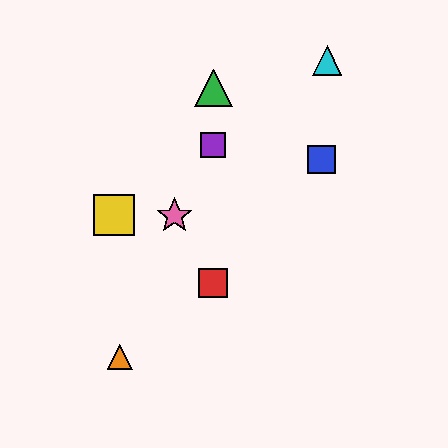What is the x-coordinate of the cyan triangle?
The cyan triangle is at x≈327.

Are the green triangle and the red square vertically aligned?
Yes, both are at x≈213.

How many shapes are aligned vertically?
3 shapes (the red square, the green triangle, the purple square) are aligned vertically.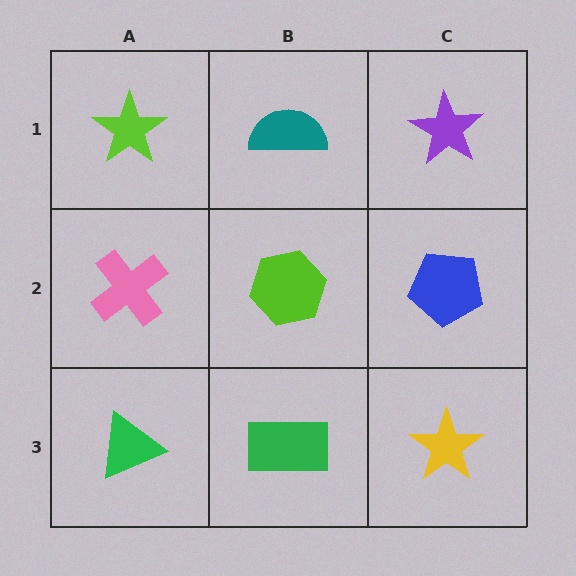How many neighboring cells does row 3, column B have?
3.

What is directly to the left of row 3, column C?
A green rectangle.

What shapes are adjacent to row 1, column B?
A lime hexagon (row 2, column B), a lime star (row 1, column A), a purple star (row 1, column C).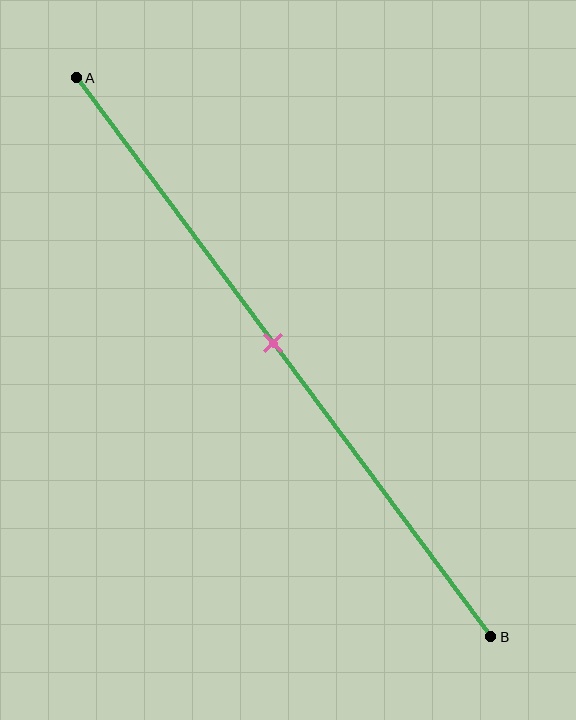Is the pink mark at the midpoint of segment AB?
Yes, the mark is approximately at the midpoint.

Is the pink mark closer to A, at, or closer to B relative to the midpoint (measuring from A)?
The pink mark is approximately at the midpoint of segment AB.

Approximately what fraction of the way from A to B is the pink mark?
The pink mark is approximately 50% of the way from A to B.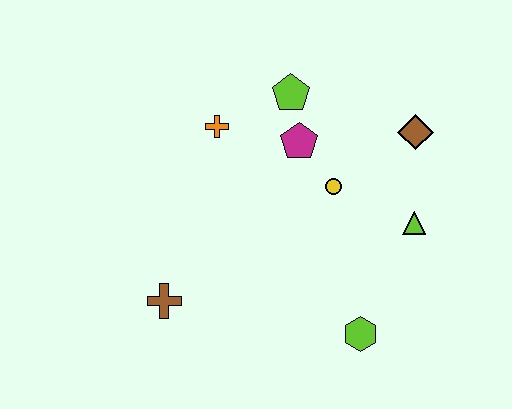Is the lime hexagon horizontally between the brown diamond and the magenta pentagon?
Yes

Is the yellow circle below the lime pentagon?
Yes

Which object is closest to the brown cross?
The orange cross is closest to the brown cross.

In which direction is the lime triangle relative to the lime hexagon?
The lime triangle is above the lime hexagon.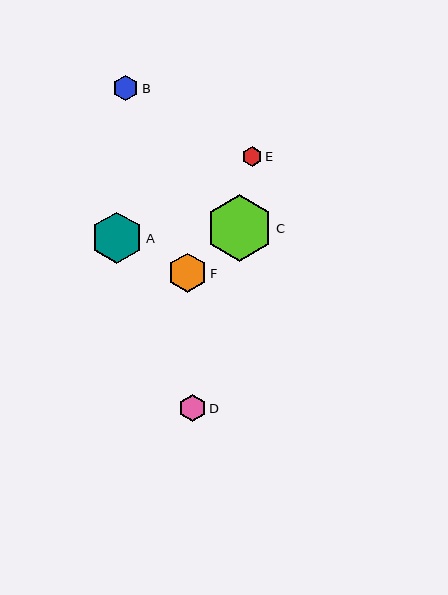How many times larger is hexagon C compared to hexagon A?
Hexagon C is approximately 1.3 times the size of hexagon A.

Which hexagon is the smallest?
Hexagon E is the smallest with a size of approximately 20 pixels.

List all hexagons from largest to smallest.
From largest to smallest: C, A, F, D, B, E.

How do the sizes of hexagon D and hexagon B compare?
Hexagon D and hexagon B are approximately the same size.